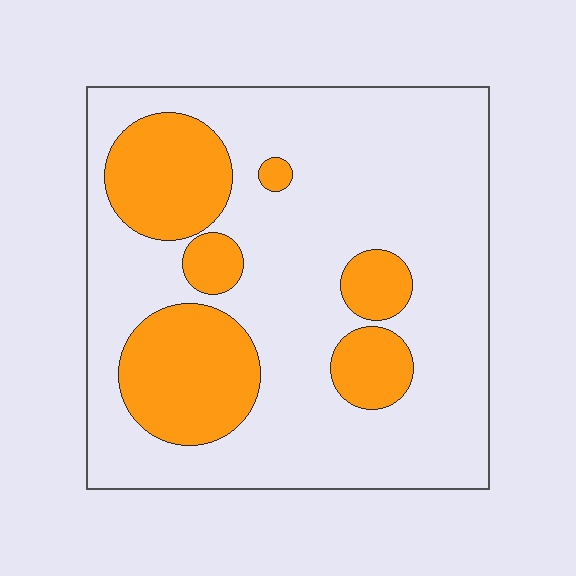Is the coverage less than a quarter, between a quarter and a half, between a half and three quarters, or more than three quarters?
Between a quarter and a half.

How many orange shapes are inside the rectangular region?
6.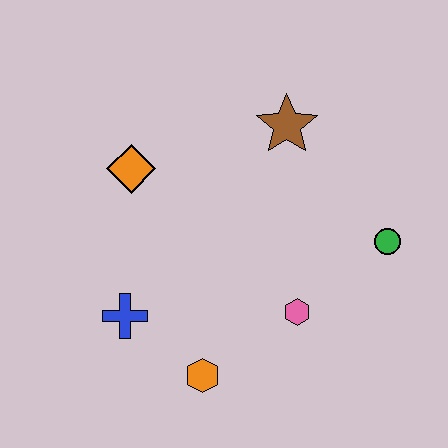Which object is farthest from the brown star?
The orange hexagon is farthest from the brown star.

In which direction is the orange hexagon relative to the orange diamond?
The orange hexagon is below the orange diamond.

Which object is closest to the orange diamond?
The blue cross is closest to the orange diamond.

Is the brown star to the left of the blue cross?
No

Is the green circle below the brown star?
Yes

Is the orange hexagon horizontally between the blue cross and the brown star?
Yes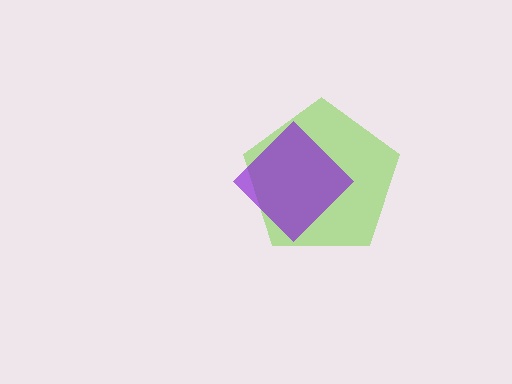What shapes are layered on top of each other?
The layered shapes are: a lime pentagon, a purple diamond.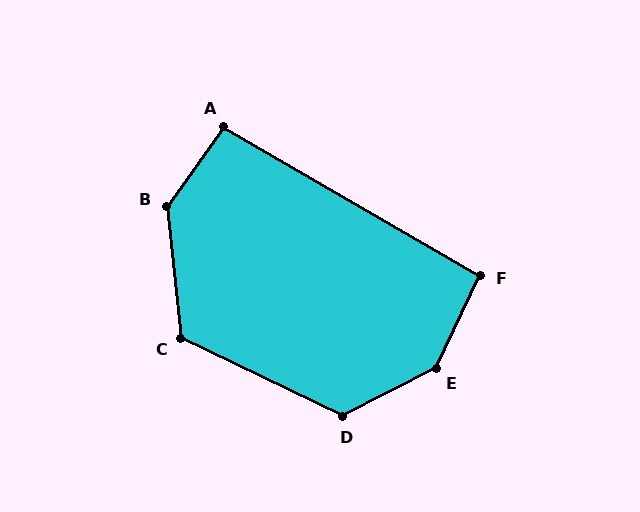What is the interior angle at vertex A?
Approximately 95 degrees (obtuse).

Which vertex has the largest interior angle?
E, at approximately 143 degrees.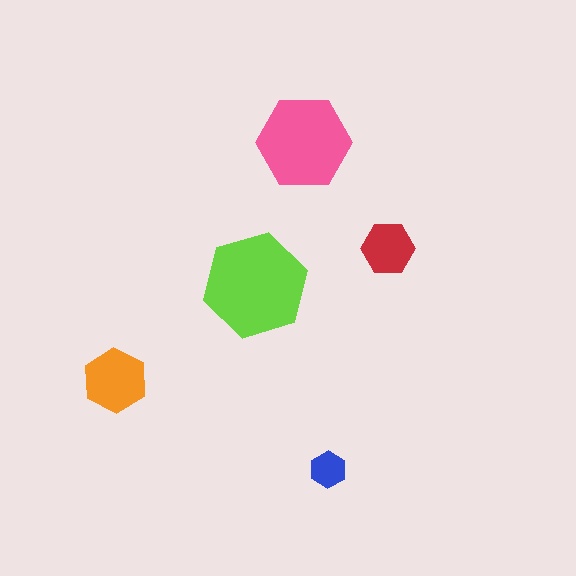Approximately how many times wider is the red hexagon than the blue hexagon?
About 1.5 times wider.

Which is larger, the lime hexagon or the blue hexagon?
The lime one.